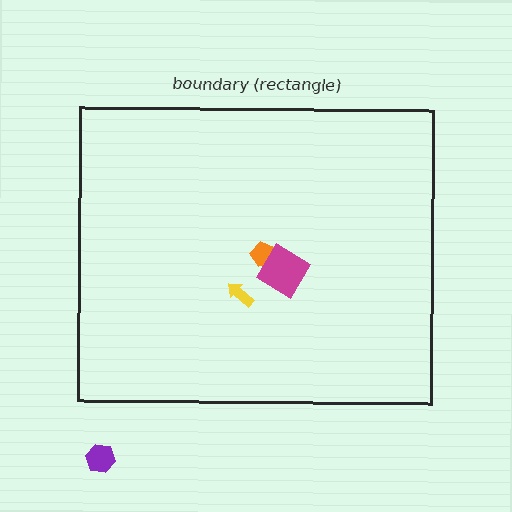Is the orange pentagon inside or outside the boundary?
Inside.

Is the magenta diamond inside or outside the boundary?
Inside.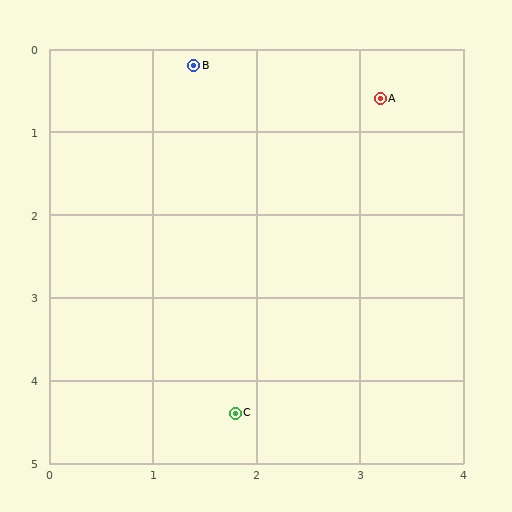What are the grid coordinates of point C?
Point C is at approximately (1.8, 4.4).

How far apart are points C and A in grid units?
Points C and A are about 4.0 grid units apart.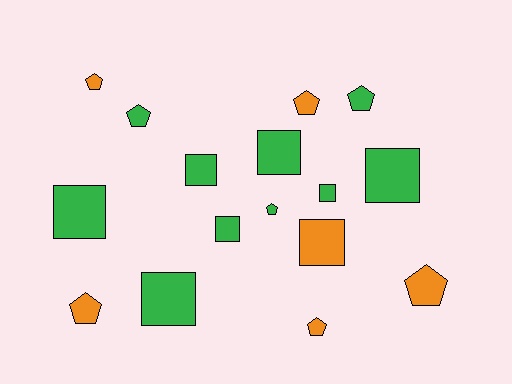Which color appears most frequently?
Green, with 10 objects.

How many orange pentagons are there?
There are 5 orange pentagons.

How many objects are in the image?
There are 16 objects.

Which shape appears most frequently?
Pentagon, with 8 objects.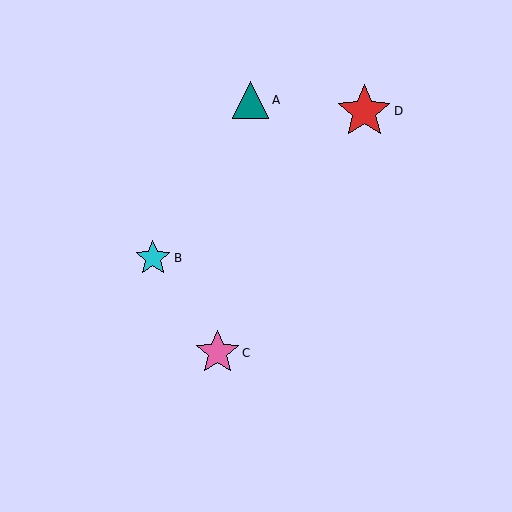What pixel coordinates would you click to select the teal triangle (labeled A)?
Click at (251, 100) to select the teal triangle A.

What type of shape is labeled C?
Shape C is a pink star.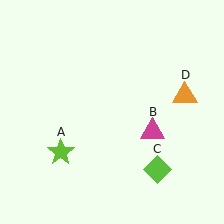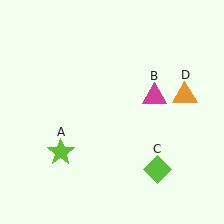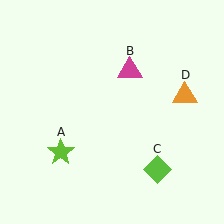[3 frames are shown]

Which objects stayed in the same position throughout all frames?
Lime star (object A) and lime diamond (object C) and orange triangle (object D) remained stationary.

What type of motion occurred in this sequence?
The magenta triangle (object B) rotated counterclockwise around the center of the scene.